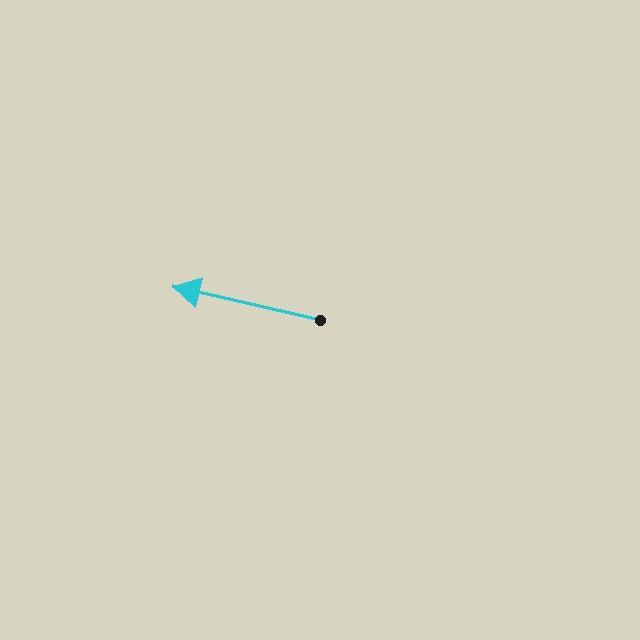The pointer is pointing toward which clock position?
Roughly 9 o'clock.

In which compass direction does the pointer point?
West.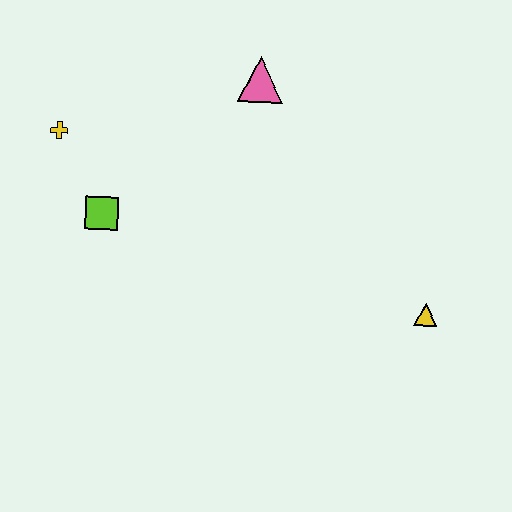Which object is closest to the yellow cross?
The lime square is closest to the yellow cross.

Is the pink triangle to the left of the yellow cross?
No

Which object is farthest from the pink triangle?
The yellow triangle is farthest from the pink triangle.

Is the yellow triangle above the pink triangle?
No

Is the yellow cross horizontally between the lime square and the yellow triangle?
No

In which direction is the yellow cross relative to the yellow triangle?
The yellow cross is to the left of the yellow triangle.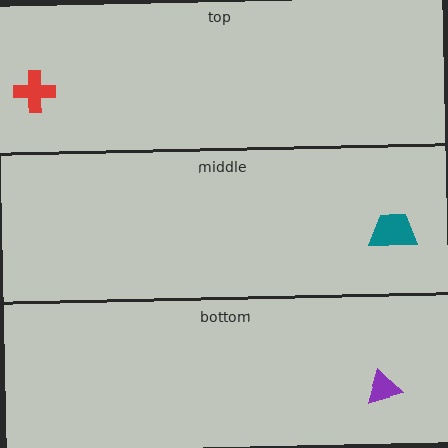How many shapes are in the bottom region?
1.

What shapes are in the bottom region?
The purple triangle.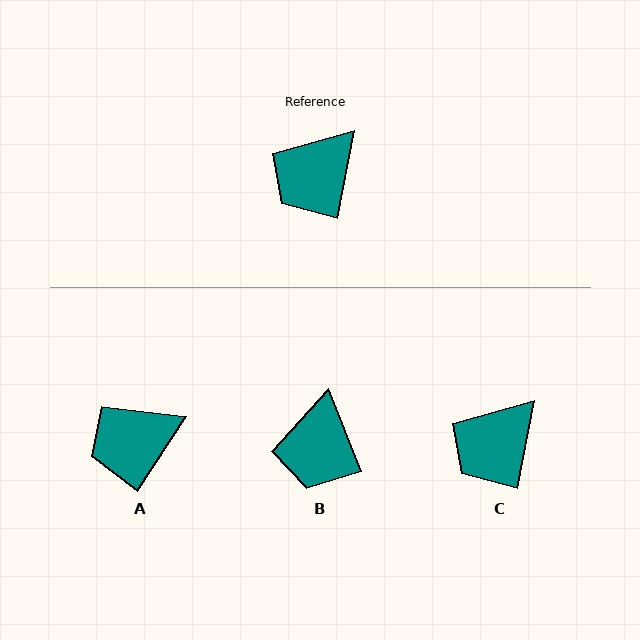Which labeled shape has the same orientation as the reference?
C.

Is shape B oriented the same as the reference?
No, it is off by about 32 degrees.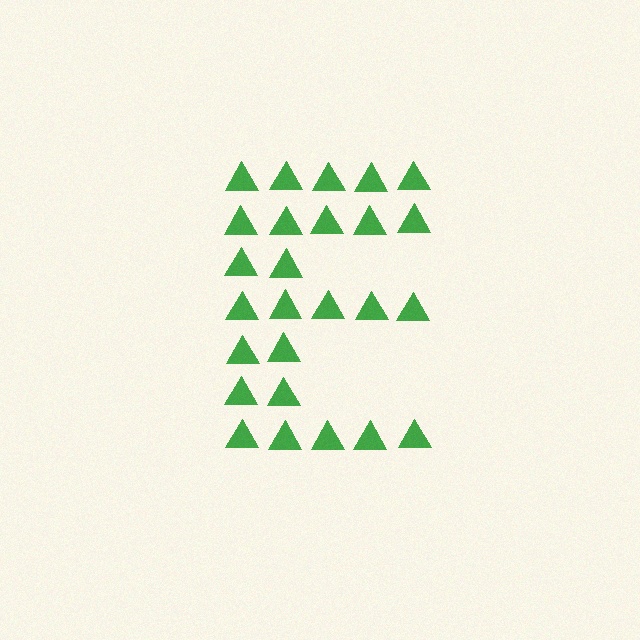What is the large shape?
The large shape is the letter E.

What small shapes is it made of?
It is made of small triangles.